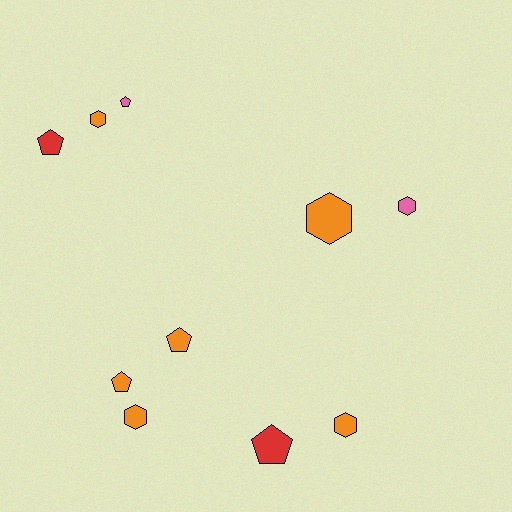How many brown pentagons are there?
There are no brown pentagons.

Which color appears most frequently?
Orange, with 6 objects.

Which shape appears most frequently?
Pentagon, with 5 objects.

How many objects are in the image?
There are 10 objects.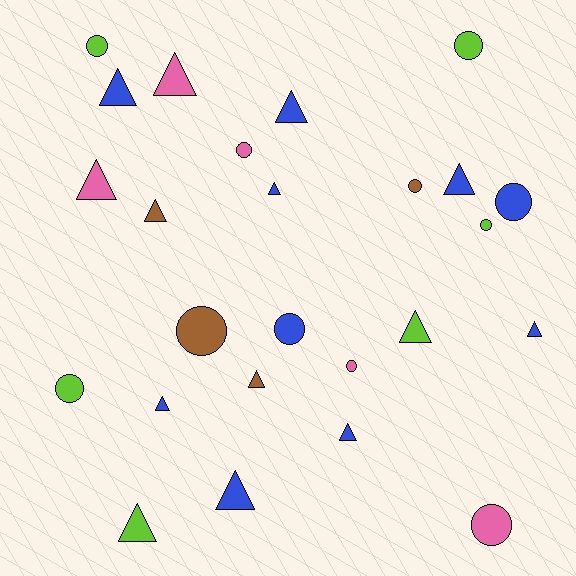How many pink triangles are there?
There are 2 pink triangles.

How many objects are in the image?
There are 25 objects.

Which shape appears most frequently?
Triangle, with 14 objects.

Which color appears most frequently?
Blue, with 10 objects.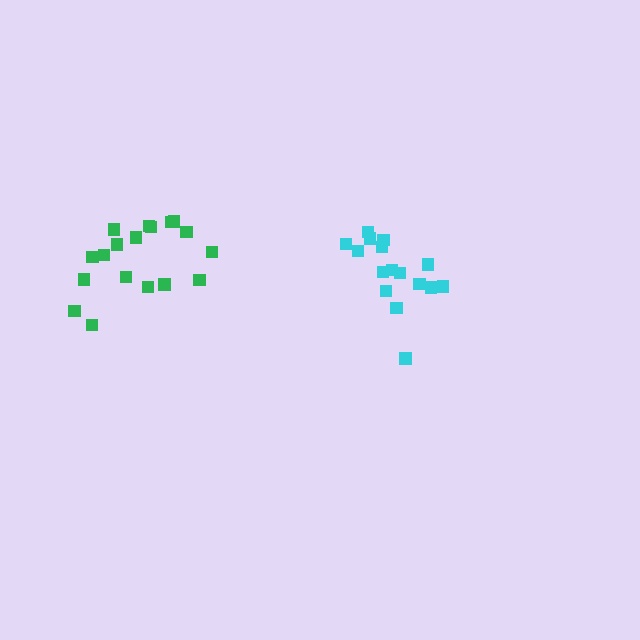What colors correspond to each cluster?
The clusters are colored: cyan, green.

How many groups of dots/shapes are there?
There are 2 groups.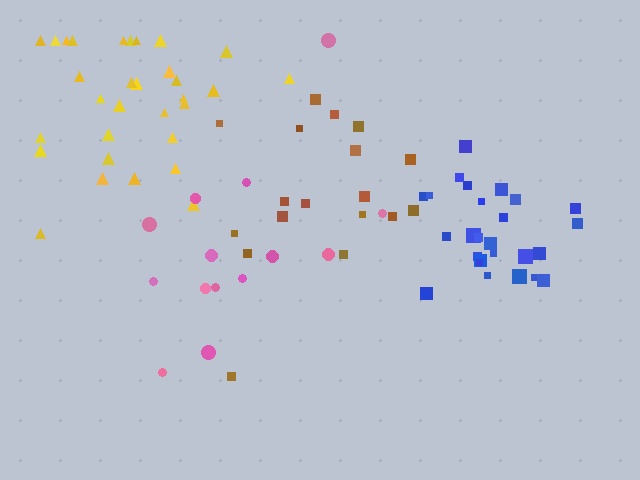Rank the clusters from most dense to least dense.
blue, yellow, brown, pink.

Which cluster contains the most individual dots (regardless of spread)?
Yellow (31).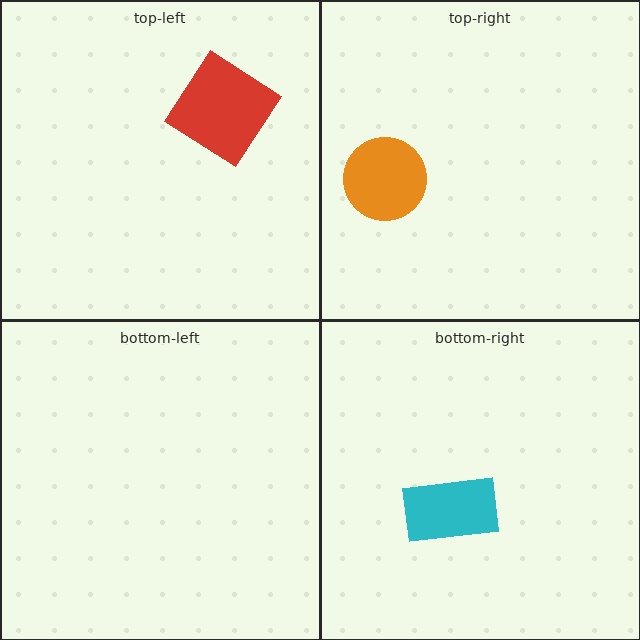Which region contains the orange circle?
The top-right region.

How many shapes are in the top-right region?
1.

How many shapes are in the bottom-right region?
1.